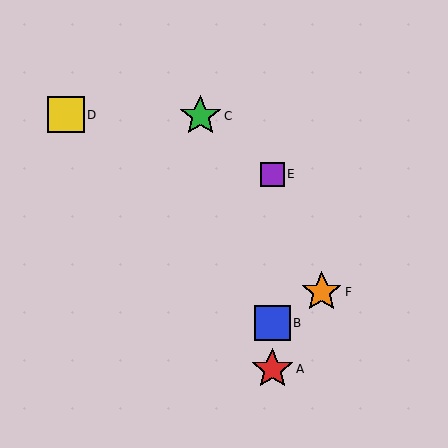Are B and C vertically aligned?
No, B is at x≈272 and C is at x≈200.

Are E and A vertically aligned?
Yes, both are at x≈272.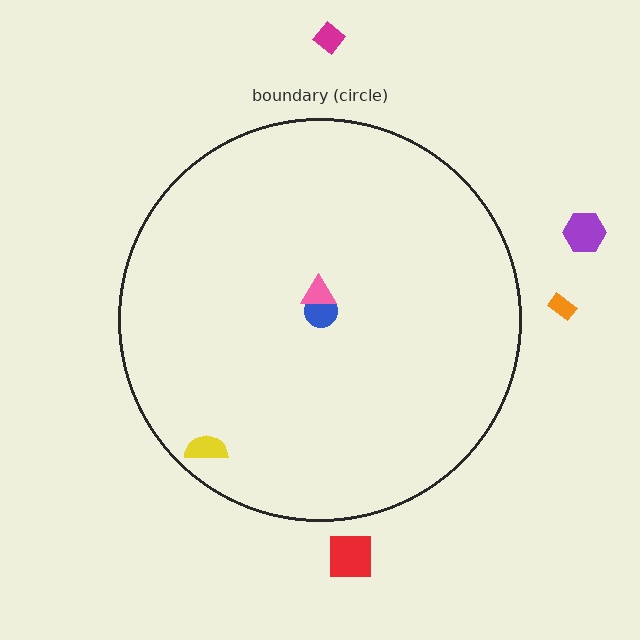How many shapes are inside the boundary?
3 inside, 4 outside.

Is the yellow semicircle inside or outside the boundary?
Inside.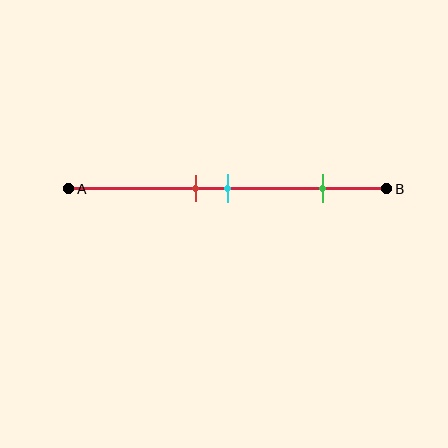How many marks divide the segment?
There are 3 marks dividing the segment.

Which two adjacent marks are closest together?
The red and cyan marks are the closest adjacent pair.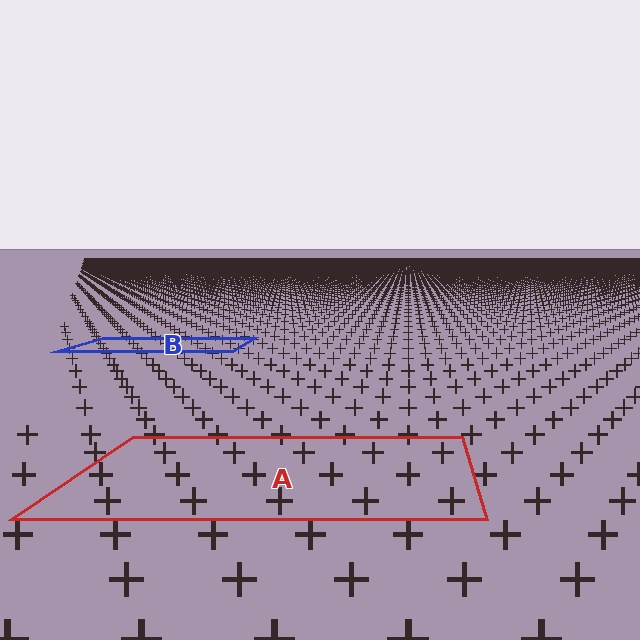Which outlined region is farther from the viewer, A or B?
Region B is farther from the viewer — the texture elements inside it appear smaller and more densely packed.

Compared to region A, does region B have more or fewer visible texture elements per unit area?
Region B has more texture elements per unit area — they are packed more densely because it is farther away.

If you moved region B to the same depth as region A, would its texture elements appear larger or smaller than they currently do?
They would appear larger. At a closer depth, the same texture elements are projected at a bigger on-screen size.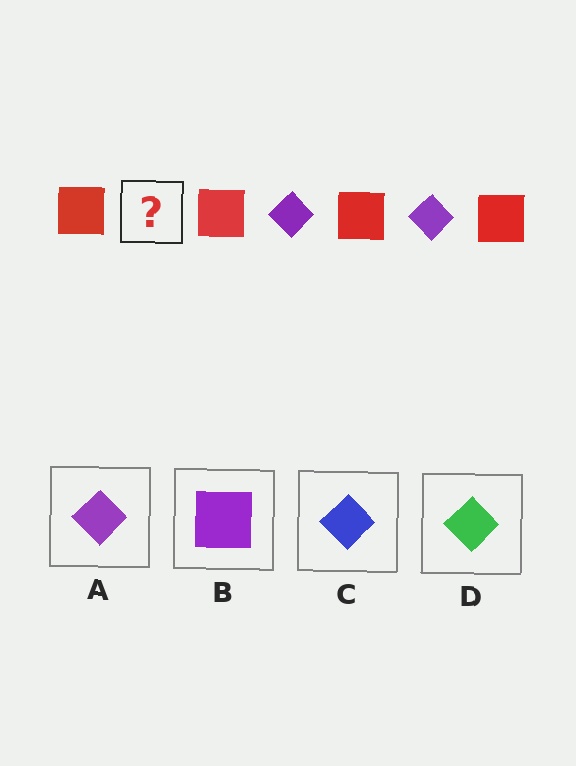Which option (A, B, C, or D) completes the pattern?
A.